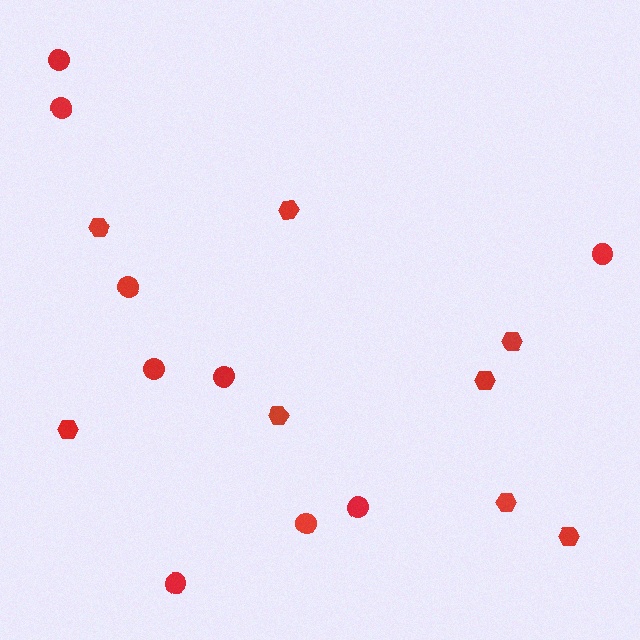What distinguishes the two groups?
There are 2 groups: one group of circles (9) and one group of hexagons (8).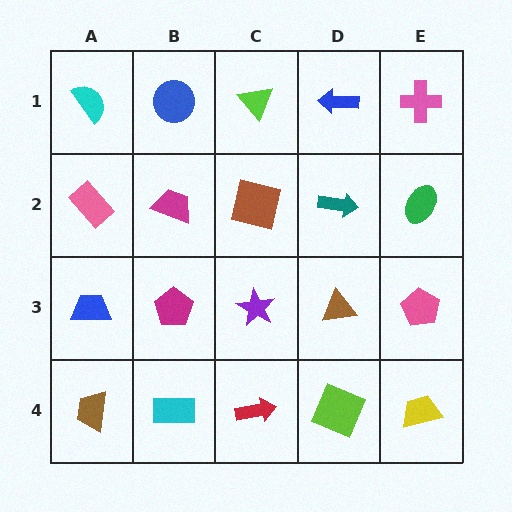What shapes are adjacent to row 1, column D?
A teal arrow (row 2, column D), a lime triangle (row 1, column C), a pink cross (row 1, column E).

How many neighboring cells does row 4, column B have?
3.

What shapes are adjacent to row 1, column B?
A magenta trapezoid (row 2, column B), a cyan semicircle (row 1, column A), a lime triangle (row 1, column C).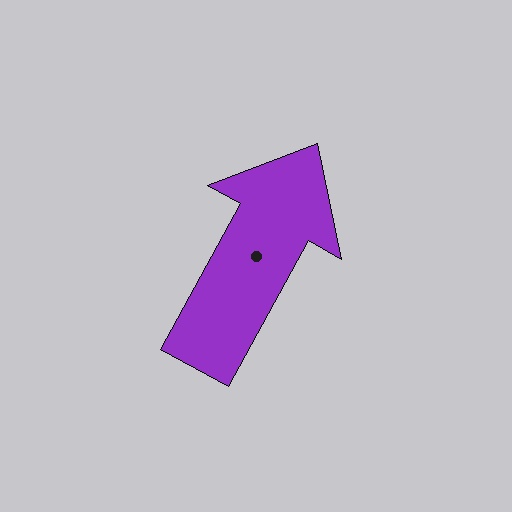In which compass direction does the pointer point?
Northeast.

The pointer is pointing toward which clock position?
Roughly 1 o'clock.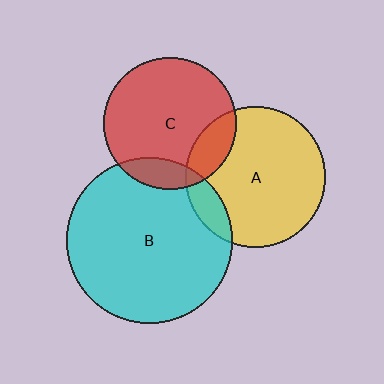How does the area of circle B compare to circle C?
Approximately 1.6 times.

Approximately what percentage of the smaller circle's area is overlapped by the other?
Approximately 15%.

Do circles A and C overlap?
Yes.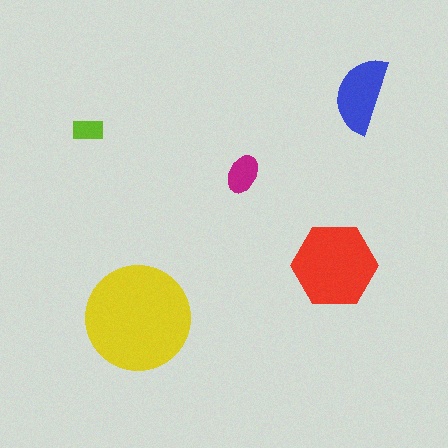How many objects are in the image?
There are 5 objects in the image.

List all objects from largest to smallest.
The yellow circle, the red hexagon, the blue semicircle, the magenta ellipse, the lime rectangle.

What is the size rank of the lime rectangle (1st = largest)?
5th.